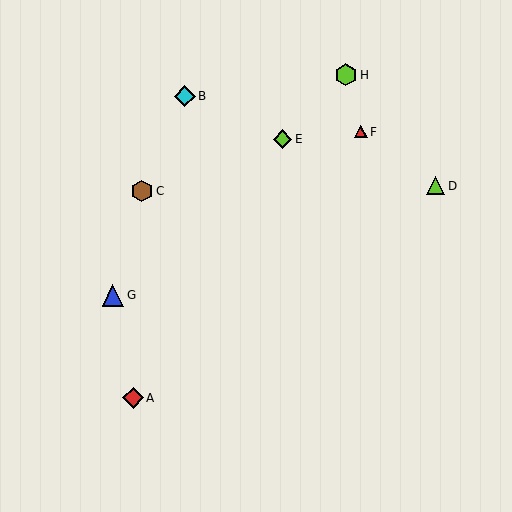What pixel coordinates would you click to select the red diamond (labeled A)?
Click at (133, 398) to select the red diamond A.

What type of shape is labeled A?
Shape A is a red diamond.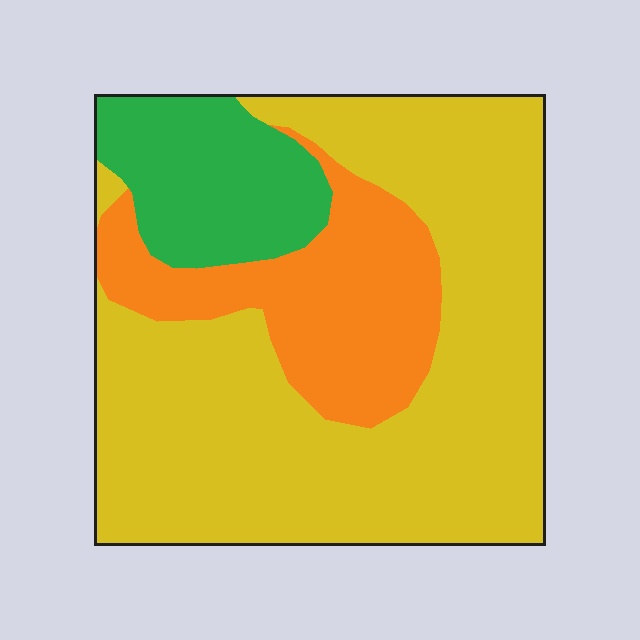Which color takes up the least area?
Green, at roughly 15%.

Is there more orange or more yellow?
Yellow.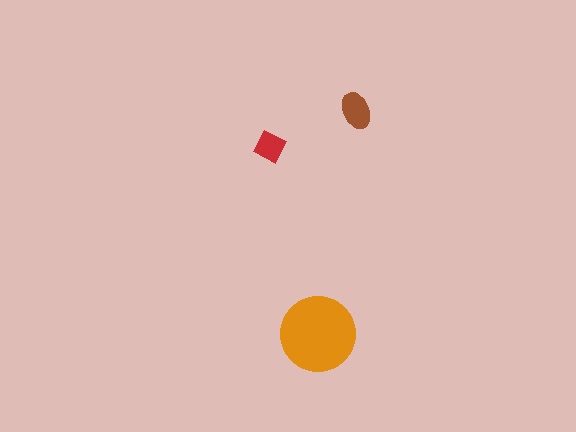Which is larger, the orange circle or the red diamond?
The orange circle.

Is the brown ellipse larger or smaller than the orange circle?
Smaller.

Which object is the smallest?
The red diamond.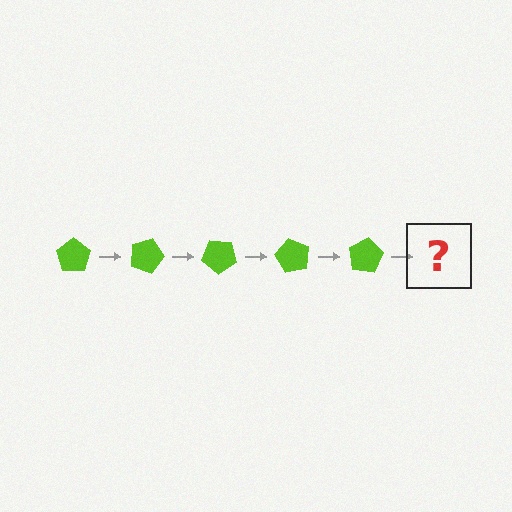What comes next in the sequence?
The next element should be a lime pentagon rotated 100 degrees.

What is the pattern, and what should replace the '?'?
The pattern is that the pentagon rotates 20 degrees each step. The '?' should be a lime pentagon rotated 100 degrees.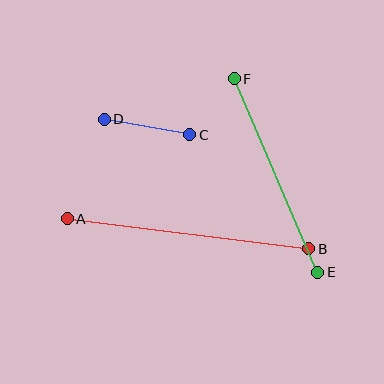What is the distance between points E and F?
The distance is approximately 211 pixels.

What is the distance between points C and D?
The distance is approximately 87 pixels.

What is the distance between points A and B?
The distance is approximately 243 pixels.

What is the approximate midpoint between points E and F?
The midpoint is at approximately (276, 176) pixels.